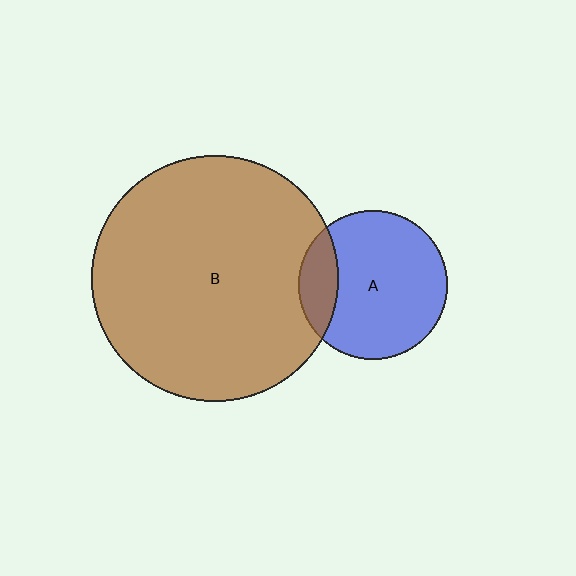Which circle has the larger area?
Circle B (brown).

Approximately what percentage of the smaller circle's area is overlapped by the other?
Approximately 20%.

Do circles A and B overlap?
Yes.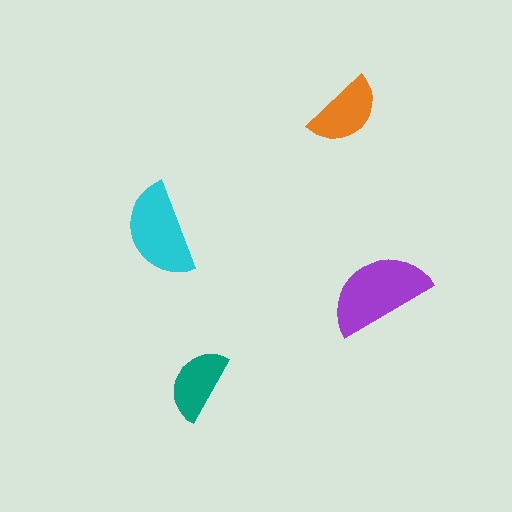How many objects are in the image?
There are 4 objects in the image.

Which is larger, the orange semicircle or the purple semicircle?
The purple one.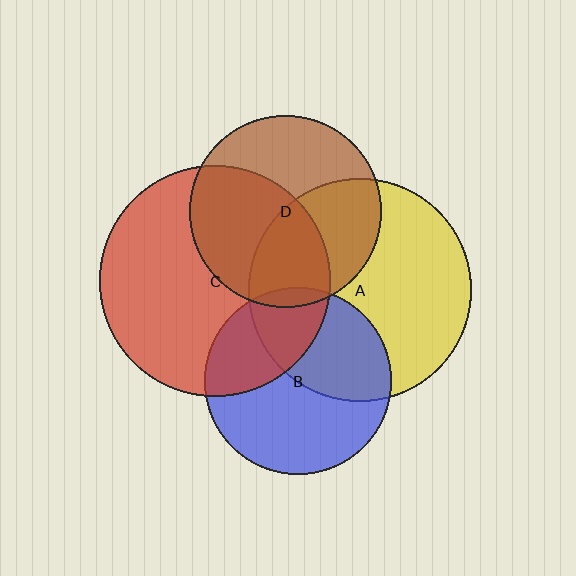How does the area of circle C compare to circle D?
Approximately 1.5 times.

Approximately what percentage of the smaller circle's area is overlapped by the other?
Approximately 40%.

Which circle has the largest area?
Circle C (red).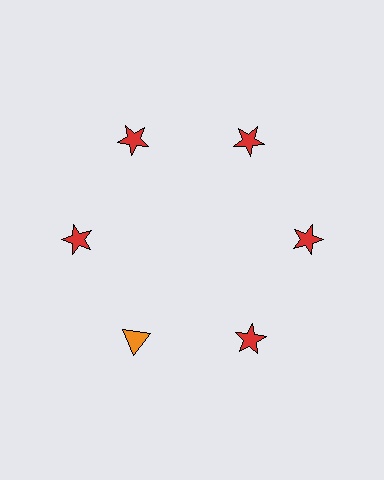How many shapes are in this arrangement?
There are 6 shapes arranged in a ring pattern.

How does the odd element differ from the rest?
It differs in both color (orange instead of red) and shape (triangle instead of star).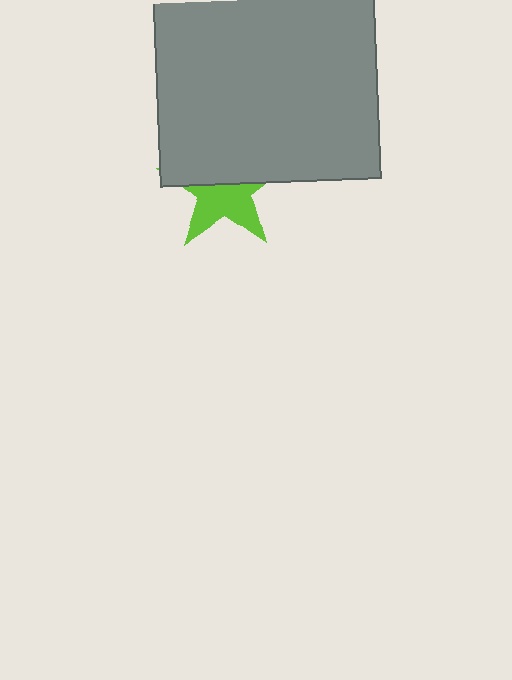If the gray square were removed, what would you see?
You would see the complete lime star.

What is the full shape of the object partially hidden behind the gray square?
The partially hidden object is a lime star.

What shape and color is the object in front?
The object in front is a gray square.